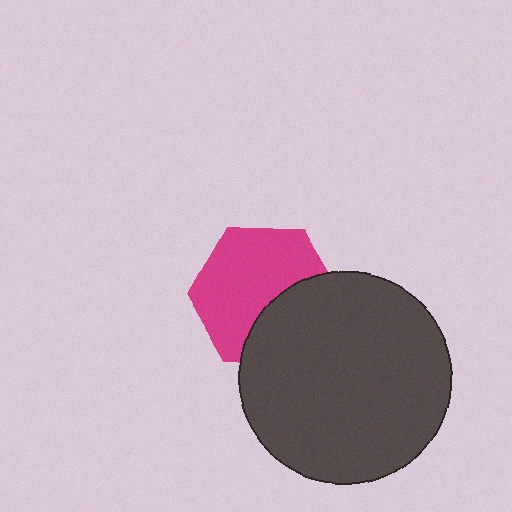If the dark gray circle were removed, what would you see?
You would see the complete magenta hexagon.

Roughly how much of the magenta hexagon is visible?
About half of it is visible (roughly 64%).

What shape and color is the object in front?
The object in front is a dark gray circle.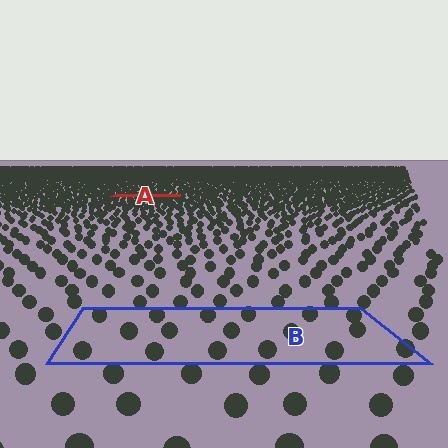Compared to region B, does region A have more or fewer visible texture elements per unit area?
Region A has more texture elements per unit area — they are packed more densely because it is farther away.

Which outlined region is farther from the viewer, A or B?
Region A is farther from the viewer — the texture elements inside it appear smaller and more densely packed.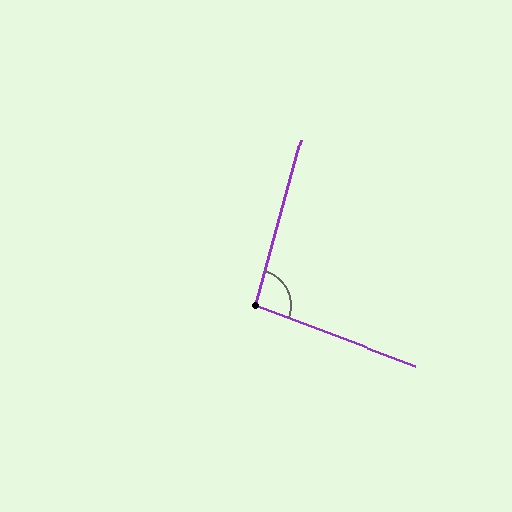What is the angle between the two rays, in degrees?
Approximately 95 degrees.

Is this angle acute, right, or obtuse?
It is obtuse.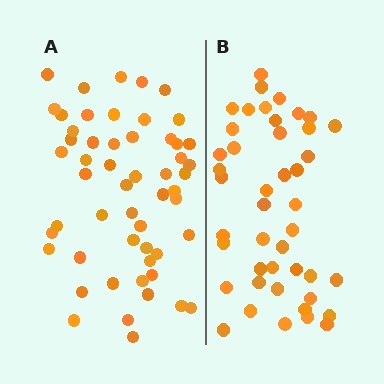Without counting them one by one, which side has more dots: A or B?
Region A (the left region) has more dots.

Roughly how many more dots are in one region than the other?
Region A has roughly 10 or so more dots than region B.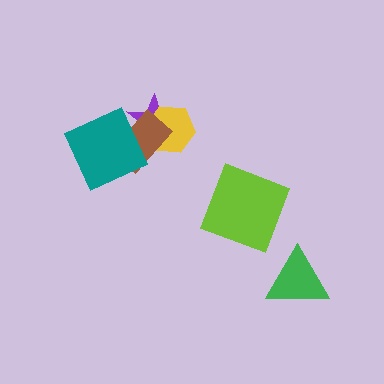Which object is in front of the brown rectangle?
The teal diamond is in front of the brown rectangle.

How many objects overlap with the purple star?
3 objects overlap with the purple star.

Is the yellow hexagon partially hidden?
Yes, it is partially covered by another shape.